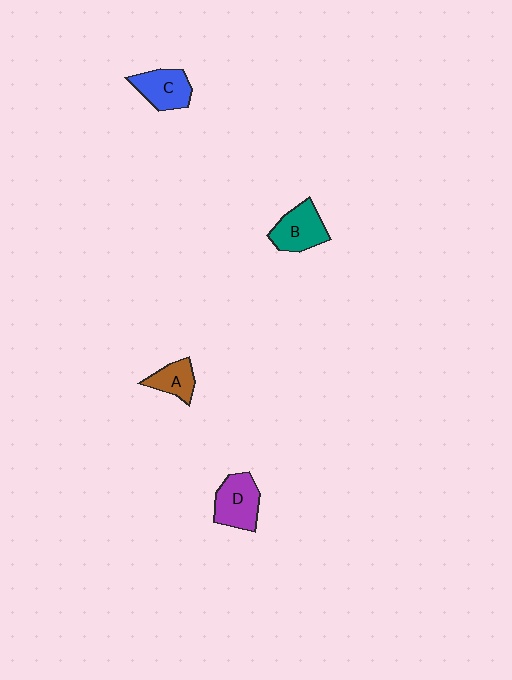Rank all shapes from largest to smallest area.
From largest to smallest: D (purple), B (teal), C (blue), A (brown).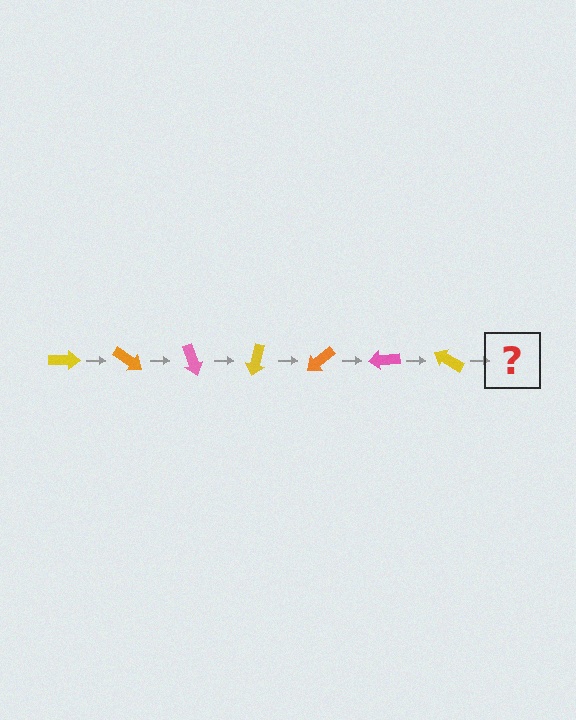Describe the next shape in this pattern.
It should be an orange arrow, rotated 245 degrees from the start.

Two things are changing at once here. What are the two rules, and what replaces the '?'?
The two rules are that it rotates 35 degrees each step and the color cycles through yellow, orange, and pink. The '?' should be an orange arrow, rotated 245 degrees from the start.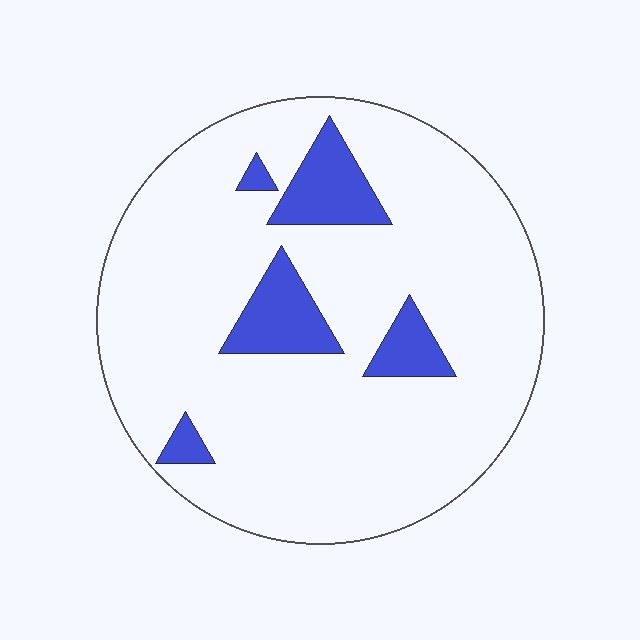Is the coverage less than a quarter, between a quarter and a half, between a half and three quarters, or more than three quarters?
Less than a quarter.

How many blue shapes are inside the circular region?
5.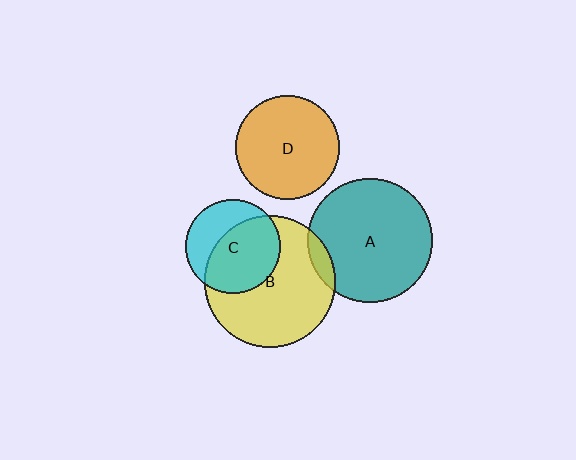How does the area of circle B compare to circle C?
Approximately 1.9 times.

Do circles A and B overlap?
Yes.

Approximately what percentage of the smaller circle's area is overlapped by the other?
Approximately 10%.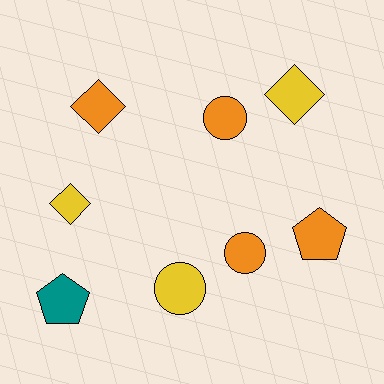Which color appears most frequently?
Orange, with 4 objects.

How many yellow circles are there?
There is 1 yellow circle.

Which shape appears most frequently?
Diamond, with 3 objects.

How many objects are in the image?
There are 8 objects.